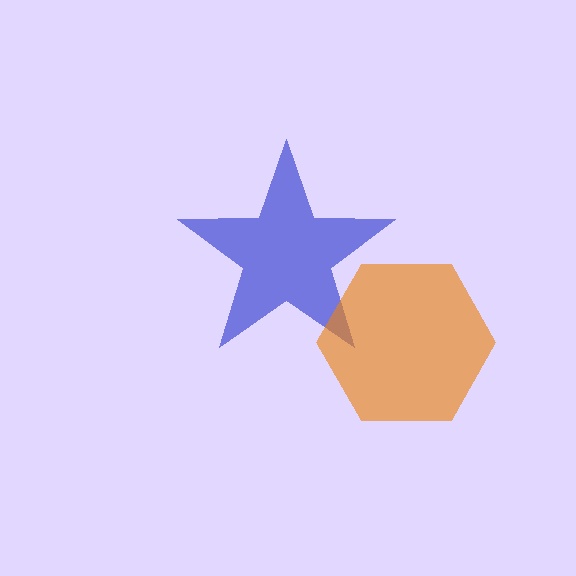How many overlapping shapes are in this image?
There are 2 overlapping shapes in the image.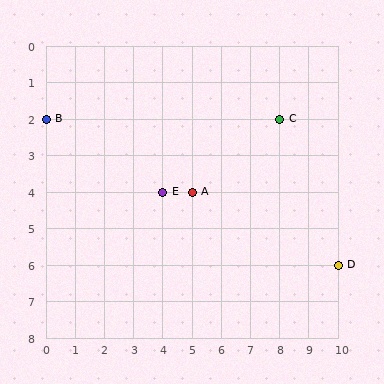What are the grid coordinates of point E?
Point E is at grid coordinates (4, 4).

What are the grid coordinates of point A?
Point A is at grid coordinates (5, 4).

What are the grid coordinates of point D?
Point D is at grid coordinates (10, 6).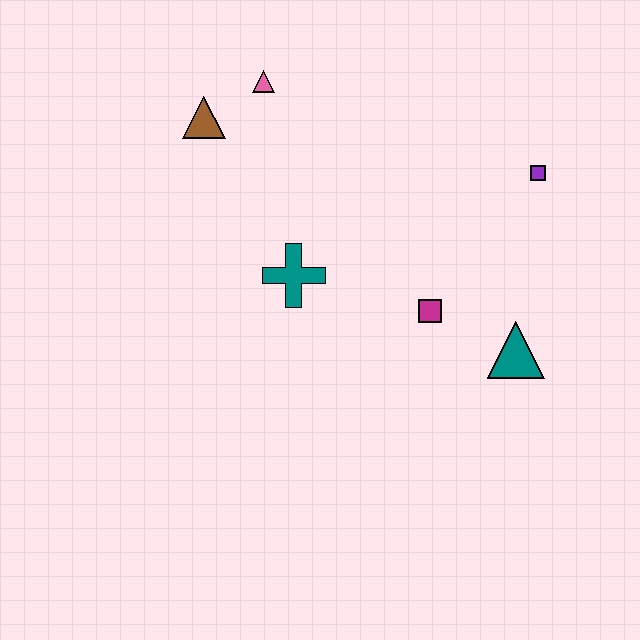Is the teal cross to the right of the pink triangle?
Yes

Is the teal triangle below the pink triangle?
Yes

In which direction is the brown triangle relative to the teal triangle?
The brown triangle is to the left of the teal triangle.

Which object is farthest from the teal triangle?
The brown triangle is farthest from the teal triangle.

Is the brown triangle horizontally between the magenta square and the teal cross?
No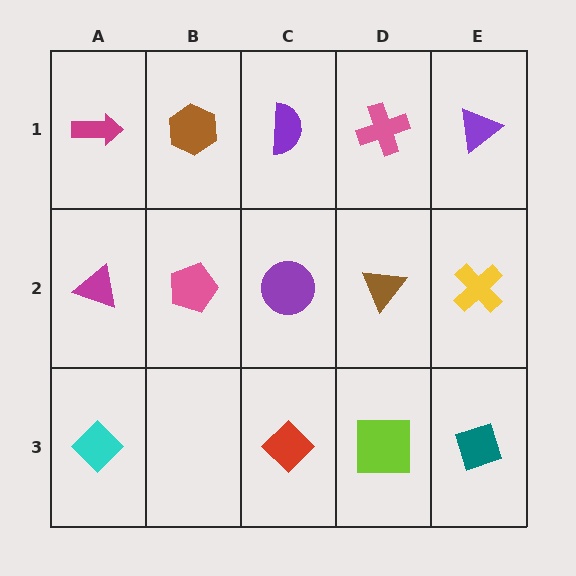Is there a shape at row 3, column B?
No, that cell is empty.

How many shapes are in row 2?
5 shapes.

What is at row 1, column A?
A magenta arrow.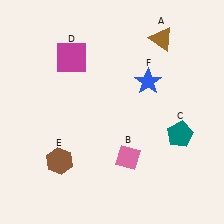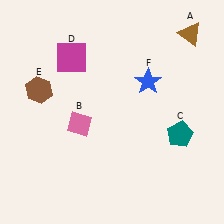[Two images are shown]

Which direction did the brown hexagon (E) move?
The brown hexagon (E) moved up.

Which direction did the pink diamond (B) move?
The pink diamond (B) moved left.